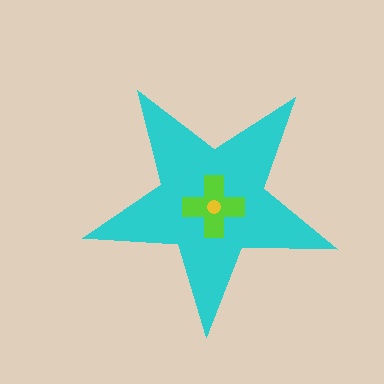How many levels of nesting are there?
3.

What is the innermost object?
The yellow circle.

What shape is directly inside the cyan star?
The lime cross.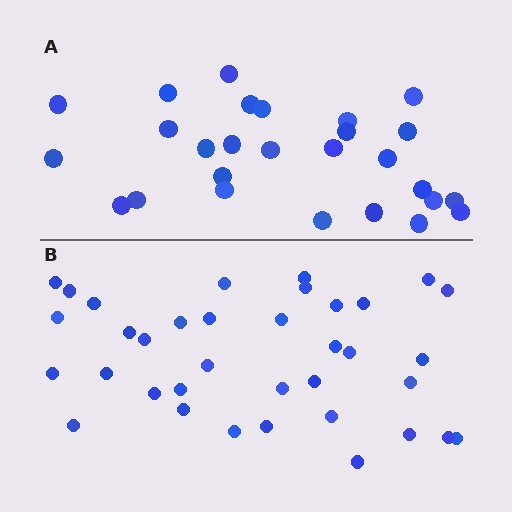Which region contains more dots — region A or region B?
Region B (the bottom region) has more dots.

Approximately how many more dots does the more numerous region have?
Region B has roughly 8 or so more dots than region A.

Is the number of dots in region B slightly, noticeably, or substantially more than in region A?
Region B has noticeably more, but not dramatically so. The ratio is roughly 1.3 to 1.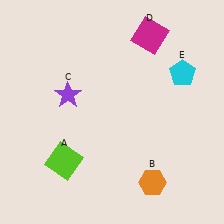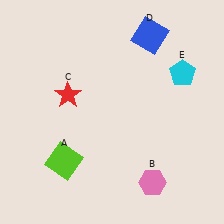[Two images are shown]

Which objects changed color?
B changed from orange to pink. C changed from purple to red. D changed from magenta to blue.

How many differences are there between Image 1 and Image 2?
There are 3 differences between the two images.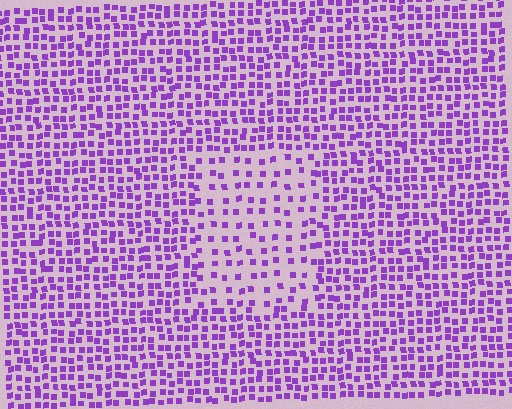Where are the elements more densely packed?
The elements are more densely packed outside the rectangle boundary.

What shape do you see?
I see a rectangle.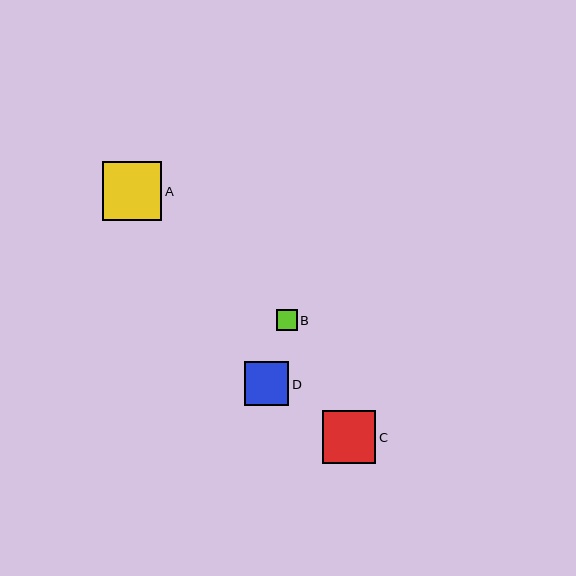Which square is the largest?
Square A is the largest with a size of approximately 59 pixels.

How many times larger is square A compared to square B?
Square A is approximately 2.9 times the size of square B.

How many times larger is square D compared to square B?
Square D is approximately 2.1 times the size of square B.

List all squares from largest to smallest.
From largest to smallest: A, C, D, B.